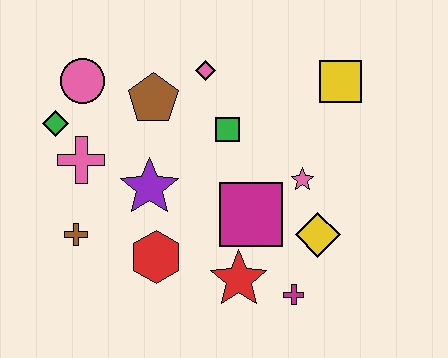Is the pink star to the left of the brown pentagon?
No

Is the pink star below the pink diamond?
Yes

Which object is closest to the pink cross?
The green diamond is closest to the pink cross.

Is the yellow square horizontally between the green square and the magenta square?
No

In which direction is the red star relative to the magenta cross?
The red star is to the left of the magenta cross.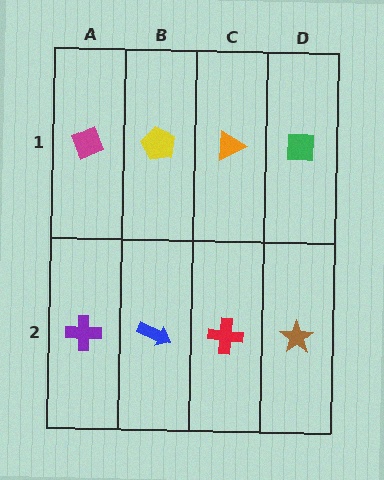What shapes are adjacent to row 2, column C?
An orange triangle (row 1, column C), a blue arrow (row 2, column B), a brown star (row 2, column D).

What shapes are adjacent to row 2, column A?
A magenta diamond (row 1, column A), a blue arrow (row 2, column B).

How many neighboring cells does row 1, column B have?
3.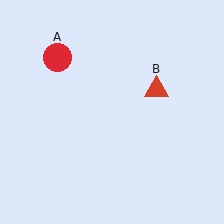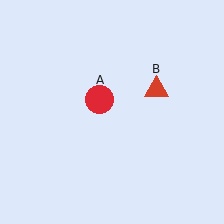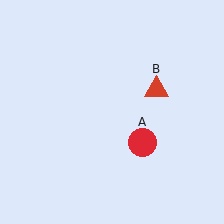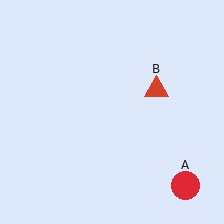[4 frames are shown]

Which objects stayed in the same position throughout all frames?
Red triangle (object B) remained stationary.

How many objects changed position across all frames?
1 object changed position: red circle (object A).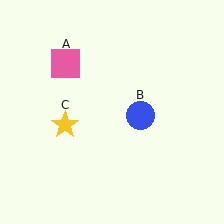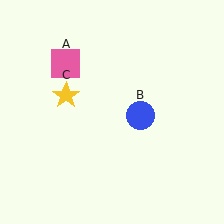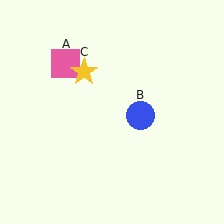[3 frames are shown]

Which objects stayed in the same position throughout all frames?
Pink square (object A) and blue circle (object B) remained stationary.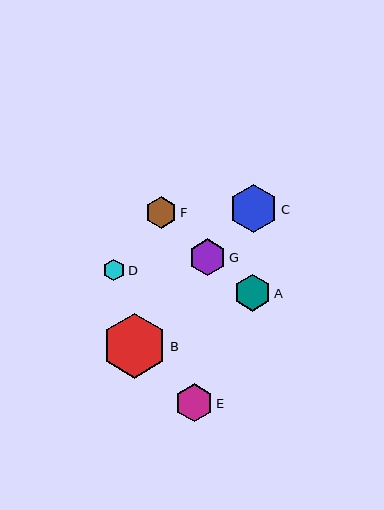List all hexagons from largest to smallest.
From largest to smallest: B, C, E, G, A, F, D.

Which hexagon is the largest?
Hexagon B is the largest with a size of approximately 65 pixels.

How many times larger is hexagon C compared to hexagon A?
Hexagon C is approximately 1.3 times the size of hexagon A.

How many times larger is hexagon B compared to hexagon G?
Hexagon B is approximately 1.8 times the size of hexagon G.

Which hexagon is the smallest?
Hexagon D is the smallest with a size of approximately 22 pixels.